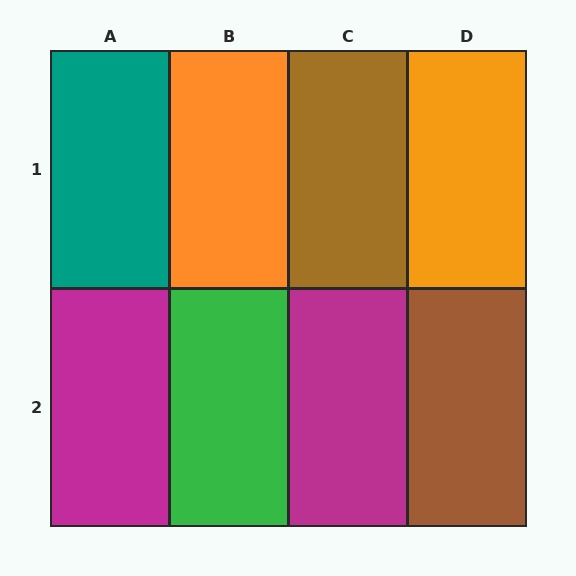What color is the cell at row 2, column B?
Green.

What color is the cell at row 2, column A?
Magenta.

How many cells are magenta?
2 cells are magenta.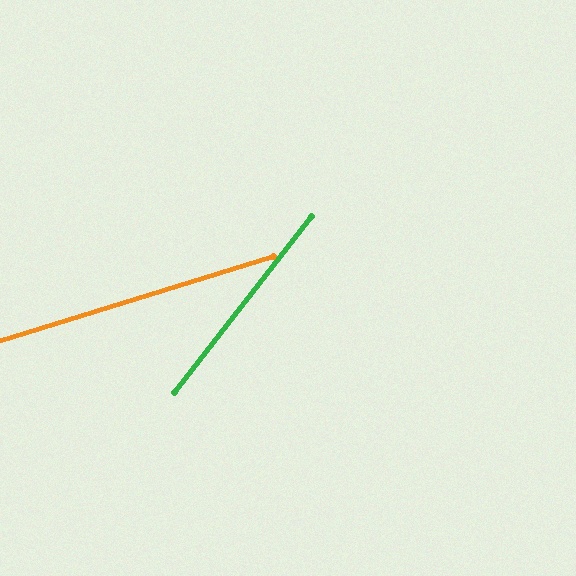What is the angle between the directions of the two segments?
Approximately 35 degrees.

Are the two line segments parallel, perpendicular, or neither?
Neither parallel nor perpendicular — they differ by about 35°.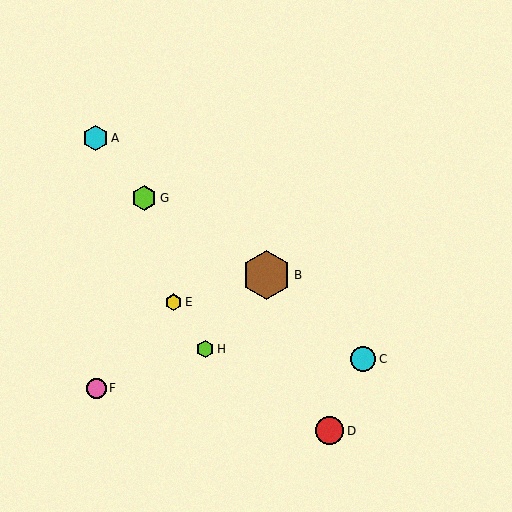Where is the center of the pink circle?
The center of the pink circle is at (96, 388).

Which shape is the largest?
The brown hexagon (labeled B) is the largest.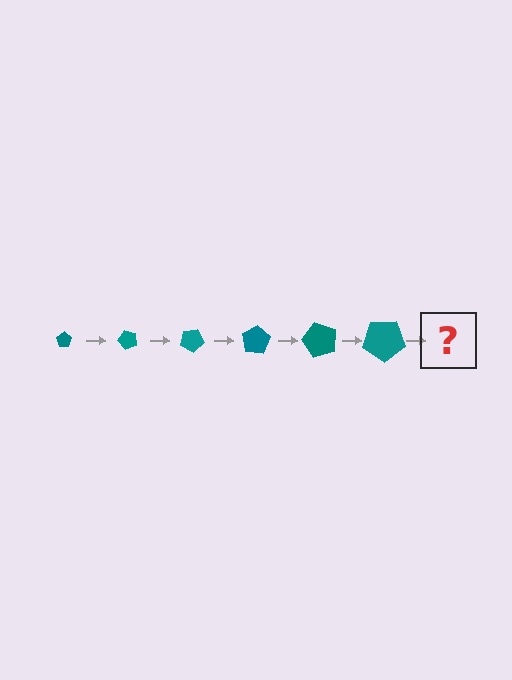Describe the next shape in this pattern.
It should be a pentagon, larger than the previous one and rotated 300 degrees from the start.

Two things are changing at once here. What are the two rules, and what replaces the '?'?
The two rules are that the pentagon grows larger each step and it rotates 50 degrees each step. The '?' should be a pentagon, larger than the previous one and rotated 300 degrees from the start.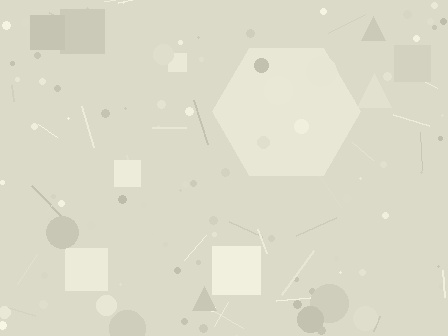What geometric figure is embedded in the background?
A hexagon is embedded in the background.